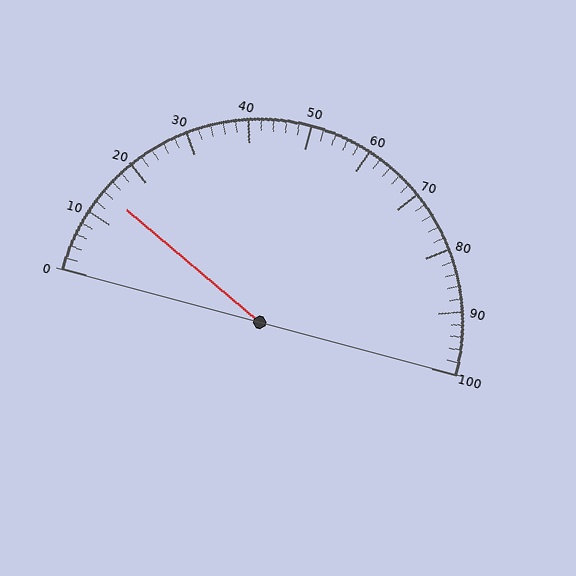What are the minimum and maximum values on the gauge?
The gauge ranges from 0 to 100.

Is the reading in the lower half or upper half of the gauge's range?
The reading is in the lower half of the range (0 to 100).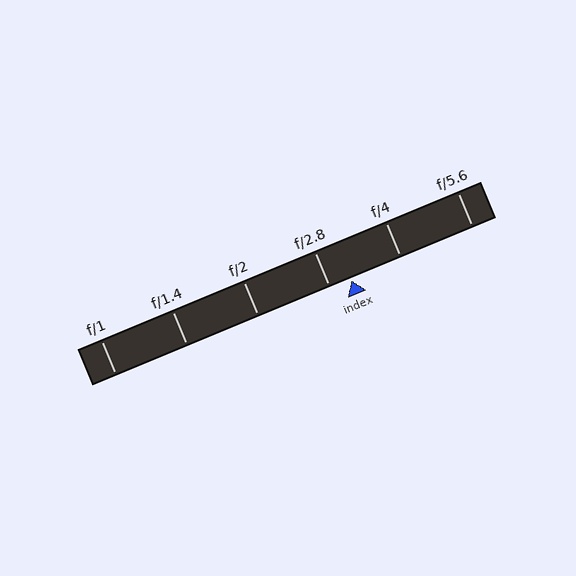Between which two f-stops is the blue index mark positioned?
The index mark is between f/2.8 and f/4.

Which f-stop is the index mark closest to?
The index mark is closest to f/2.8.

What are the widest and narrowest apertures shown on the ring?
The widest aperture shown is f/1 and the narrowest is f/5.6.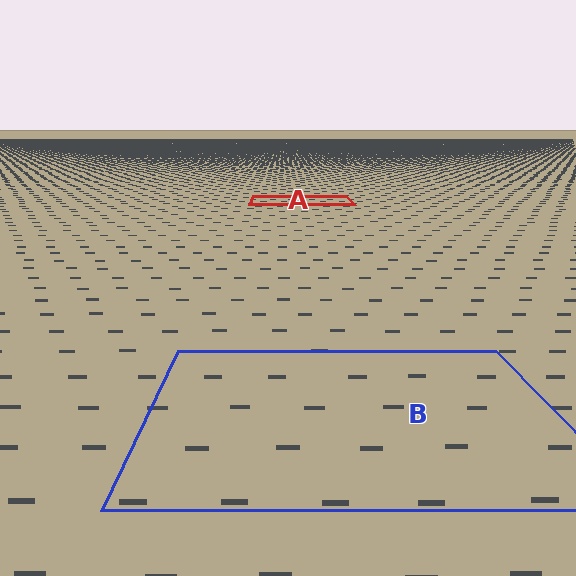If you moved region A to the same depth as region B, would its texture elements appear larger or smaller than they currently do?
They would appear larger. At a closer depth, the same texture elements are projected at a bigger on-screen size.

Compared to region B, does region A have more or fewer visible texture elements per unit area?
Region A has more texture elements per unit area — they are packed more densely because it is farther away.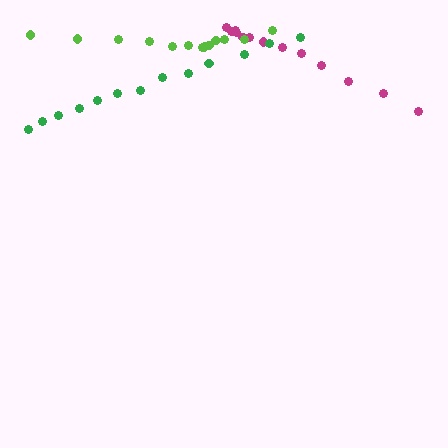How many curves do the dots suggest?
There are 3 distinct paths.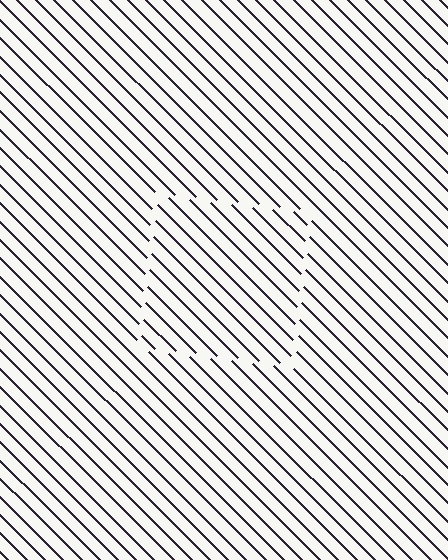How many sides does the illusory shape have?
4 sides — the line-ends trace a square.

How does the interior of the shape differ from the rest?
The interior of the shape contains the same grating, shifted by half a period — the contour is defined by the phase discontinuity where line-ends from the inner and outer gratings abut.